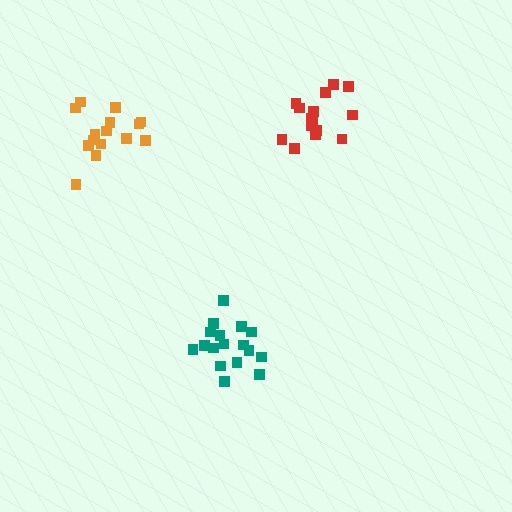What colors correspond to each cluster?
The clusters are colored: red, teal, orange.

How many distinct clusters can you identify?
There are 3 distinct clusters.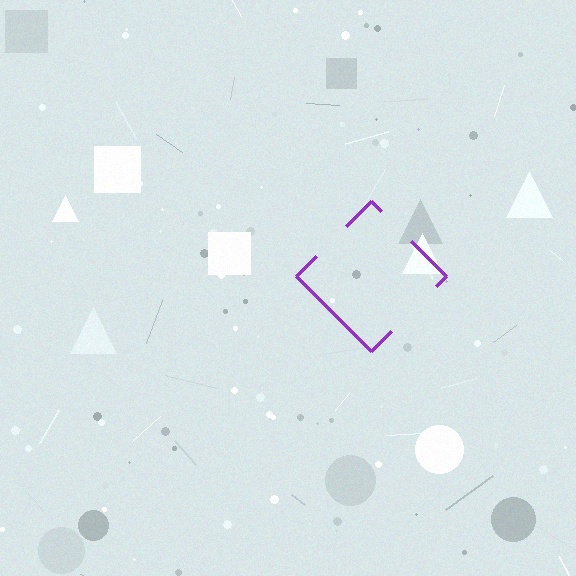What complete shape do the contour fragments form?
The contour fragments form a diamond.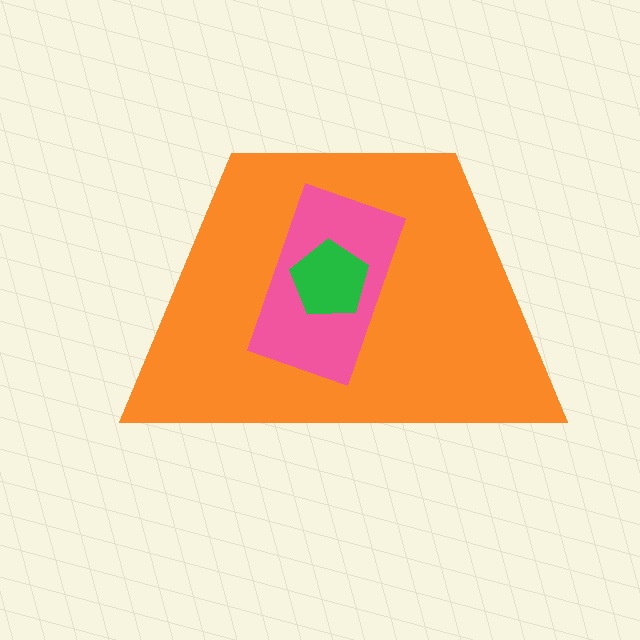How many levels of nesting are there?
3.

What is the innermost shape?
The green pentagon.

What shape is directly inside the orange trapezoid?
The pink rectangle.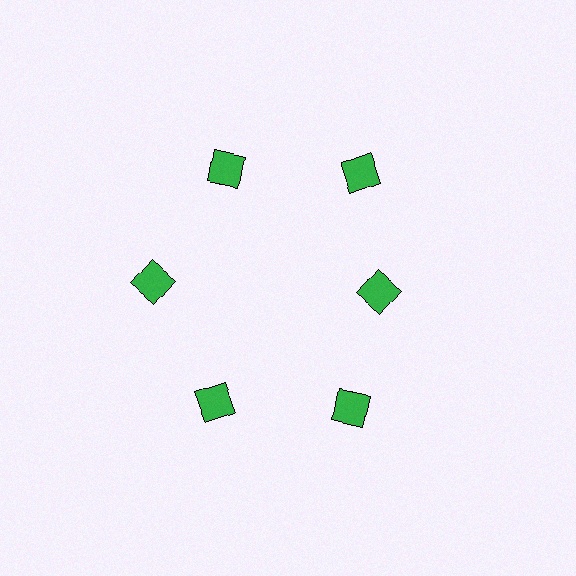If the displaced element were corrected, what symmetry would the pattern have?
It would have 6-fold rotational symmetry — the pattern would map onto itself every 60 degrees.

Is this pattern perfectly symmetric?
No. The 6 green squares are arranged in a ring, but one element near the 3 o'clock position is pulled inward toward the center, breaking the 6-fold rotational symmetry.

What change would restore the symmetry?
The symmetry would be restored by moving it outward, back onto the ring so that all 6 squares sit at equal angles and equal distance from the center.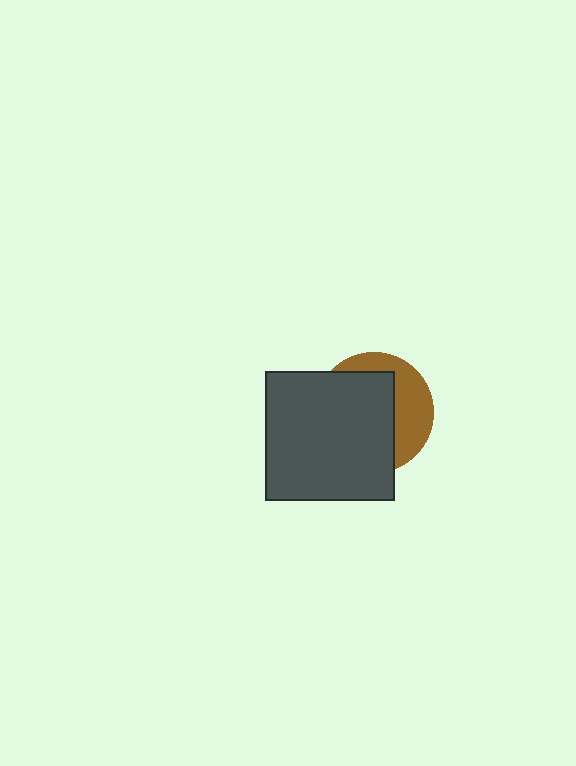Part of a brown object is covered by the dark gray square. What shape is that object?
It is a circle.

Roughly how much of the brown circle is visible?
A small part of it is visible (roughly 36%).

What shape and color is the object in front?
The object in front is a dark gray square.